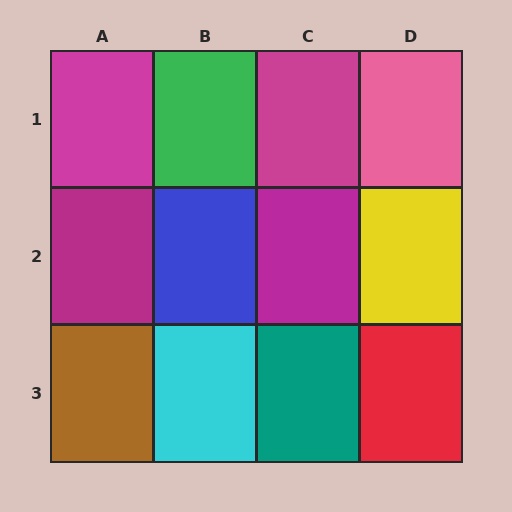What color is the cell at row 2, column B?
Blue.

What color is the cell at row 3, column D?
Red.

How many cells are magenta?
4 cells are magenta.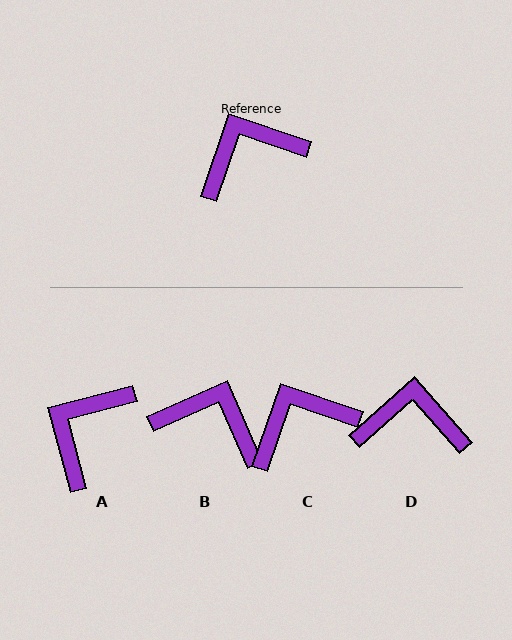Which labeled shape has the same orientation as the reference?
C.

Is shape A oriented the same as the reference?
No, it is off by about 34 degrees.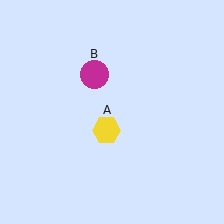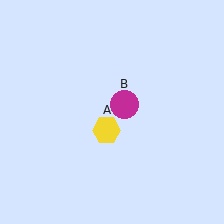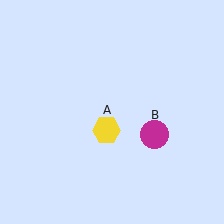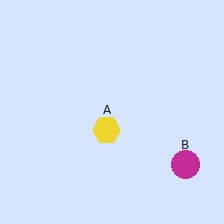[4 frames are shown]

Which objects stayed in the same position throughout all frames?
Yellow hexagon (object A) remained stationary.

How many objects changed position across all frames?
1 object changed position: magenta circle (object B).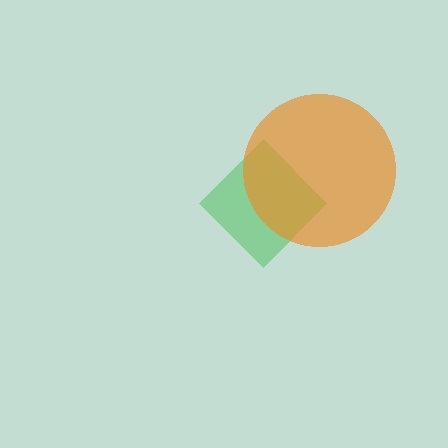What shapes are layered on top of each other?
The layered shapes are: a green diamond, an orange circle.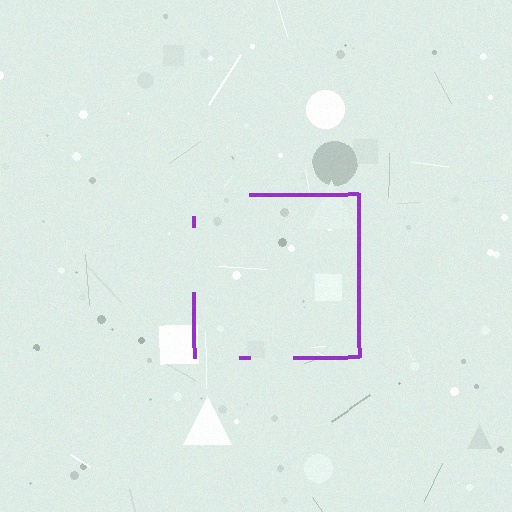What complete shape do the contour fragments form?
The contour fragments form a square.